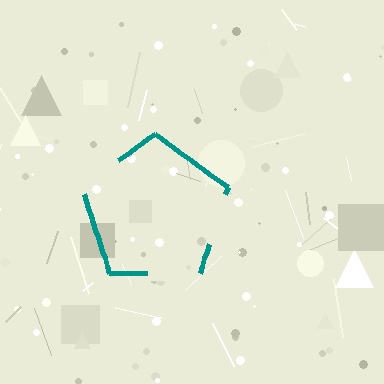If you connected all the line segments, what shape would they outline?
They would outline a pentagon.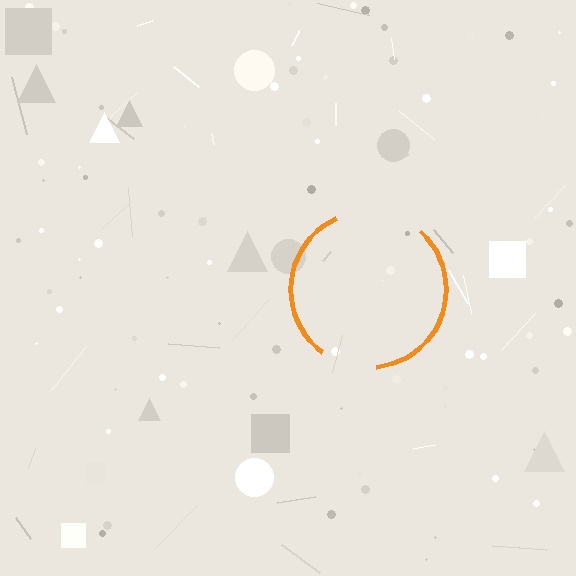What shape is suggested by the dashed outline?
The dashed outline suggests a circle.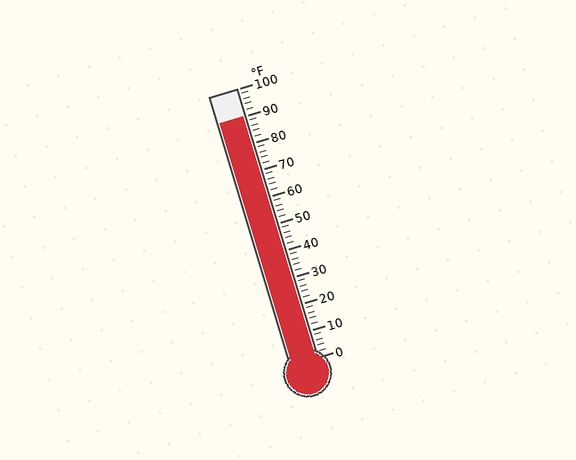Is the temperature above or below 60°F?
The temperature is above 60°F.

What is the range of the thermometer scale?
The thermometer scale ranges from 0°F to 100°F.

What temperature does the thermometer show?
The thermometer shows approximately 90°F.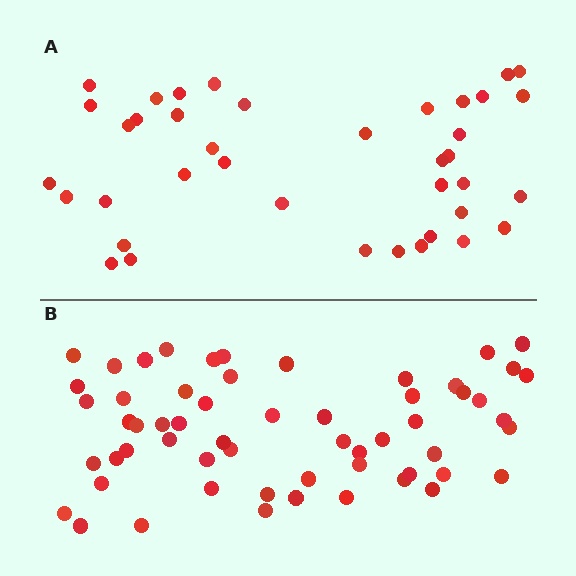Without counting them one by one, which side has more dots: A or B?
Region B (the bottom region) has more dots.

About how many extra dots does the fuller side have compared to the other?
Region B has approximately 20 more dots than region A.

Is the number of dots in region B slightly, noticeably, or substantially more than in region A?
Region B has substantially more. The ratio is roughly 1.5 to 1.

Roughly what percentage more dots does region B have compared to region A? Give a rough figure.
About 50% more.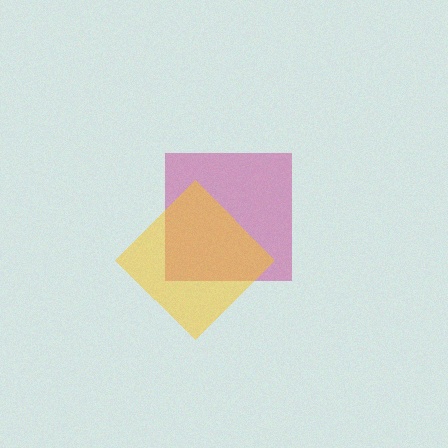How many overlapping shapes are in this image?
There are 2 overlapping shapes in the image.